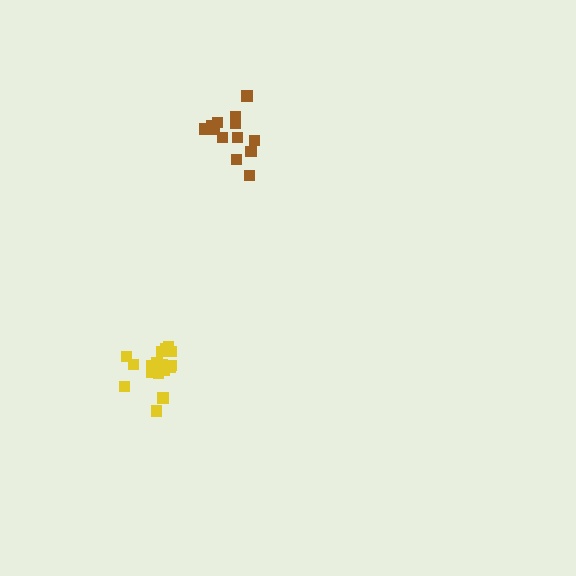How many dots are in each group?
Group 1: 17 dots, Group 2: 13 dots (30 total).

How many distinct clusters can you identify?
There are 2 distinct clusters.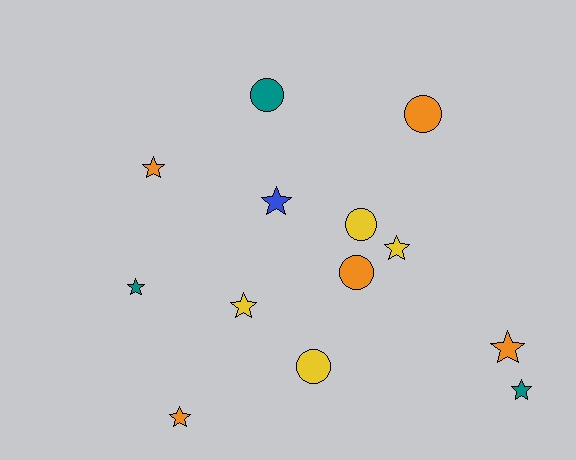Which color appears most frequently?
Orange, with 5 objects.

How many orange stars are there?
There are 3 orange stars.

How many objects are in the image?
There are 13 objects.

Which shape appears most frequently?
Star, with 8 objects.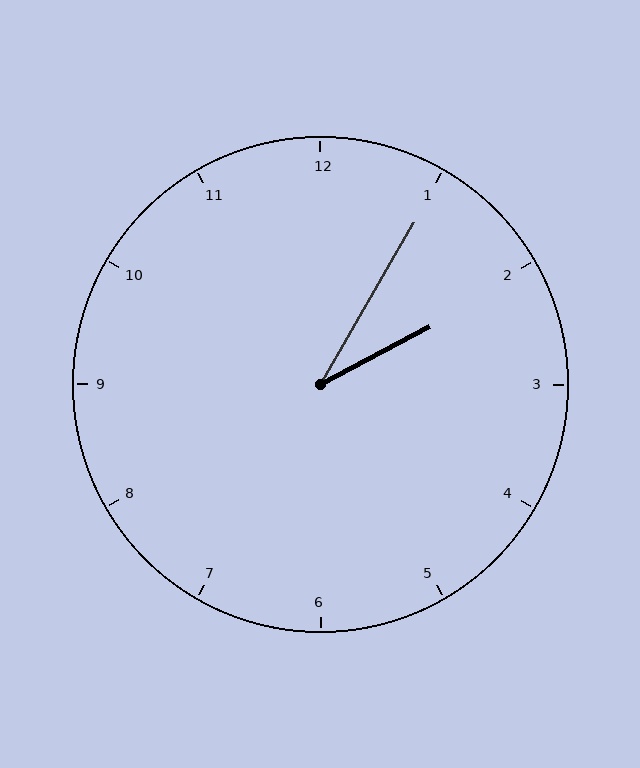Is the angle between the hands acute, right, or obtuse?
It is acute.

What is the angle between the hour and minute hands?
Approximately 32 degrees.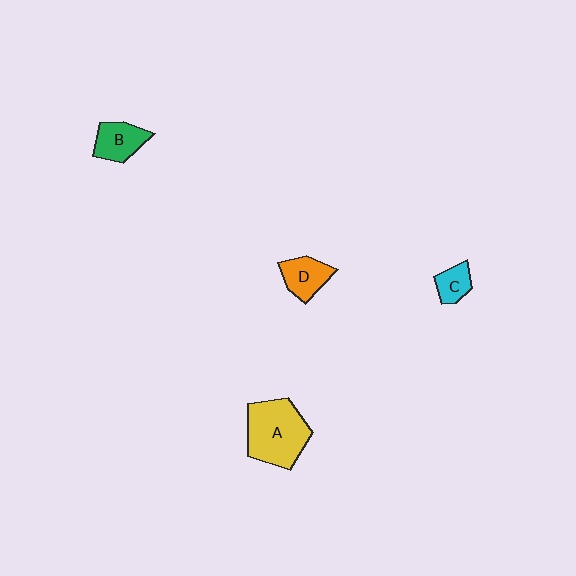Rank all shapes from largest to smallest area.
From largest to smallest: A (yellow), B (green), D (orange), C (cyan).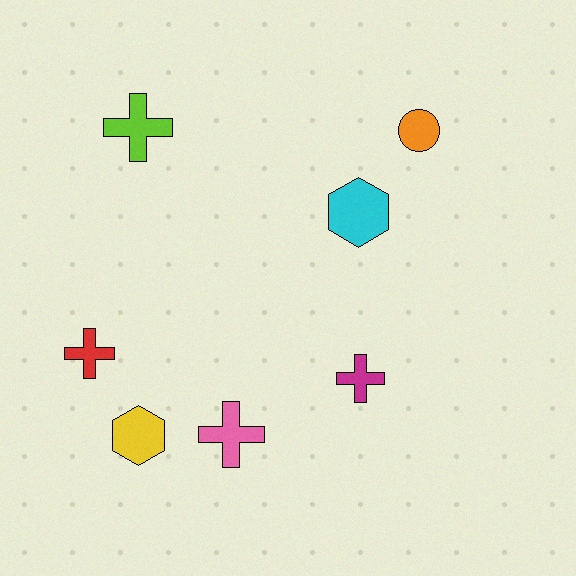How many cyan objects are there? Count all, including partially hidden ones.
There is 1 cyan object.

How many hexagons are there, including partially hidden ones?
There are 2 hexagons.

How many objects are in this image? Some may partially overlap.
There are 7 objects.